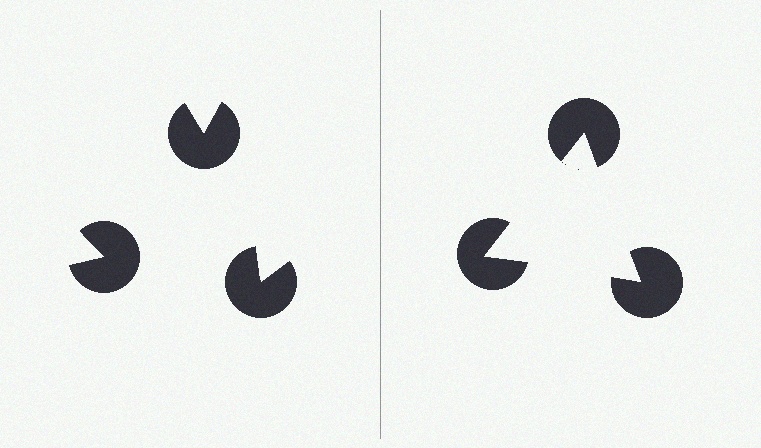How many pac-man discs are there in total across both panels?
6 — 3 on each side.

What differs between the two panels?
The pac-man discs are positioned identically on both sides; only the wedge orientations differ. On the right they align to a triangle; on the left they are misaligned.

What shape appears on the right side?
An illusory triangle.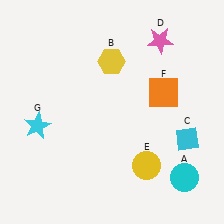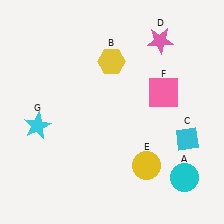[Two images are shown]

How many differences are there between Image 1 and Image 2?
There is 1 difference between the two images.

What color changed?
The square (F) changed from orange in Image 1 to pink in Image 2.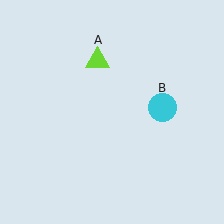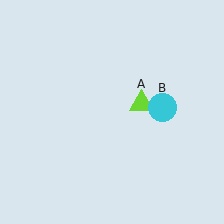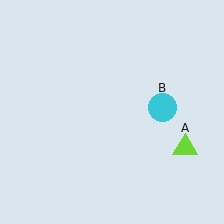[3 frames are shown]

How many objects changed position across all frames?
1 object changed position: lime triangle (object A).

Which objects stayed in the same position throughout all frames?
Cyan circle (object B) remained stationary.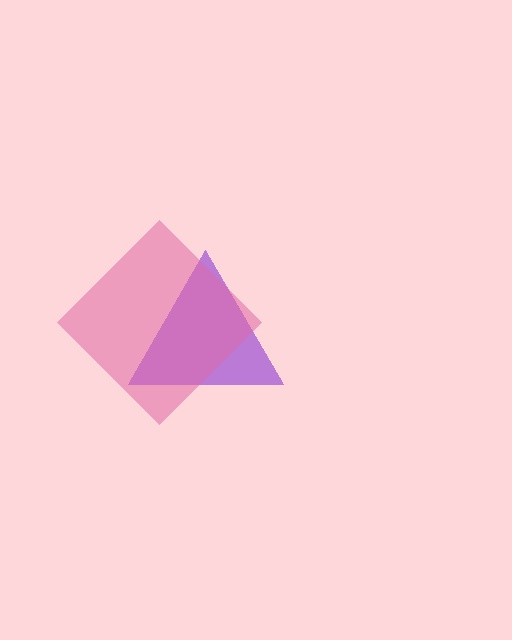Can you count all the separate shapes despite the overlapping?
Yes, there are 2 separate shapes.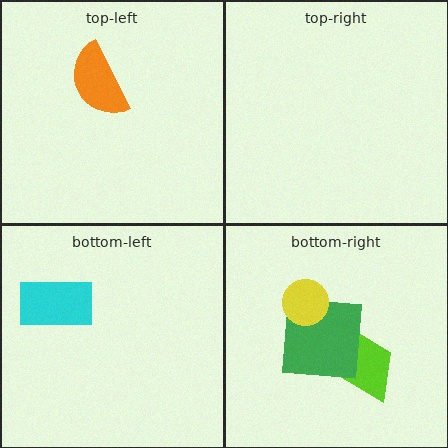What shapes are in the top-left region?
The orange semicircle.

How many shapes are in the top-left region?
1.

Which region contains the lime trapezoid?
The bottom-right region.